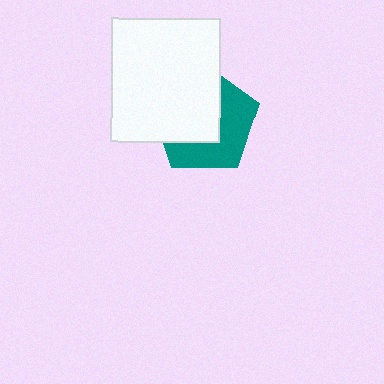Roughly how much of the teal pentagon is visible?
About half of it is visible (roughly 47%).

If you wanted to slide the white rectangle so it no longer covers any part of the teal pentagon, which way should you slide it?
Slide it toward the upper-left — that is the most direct way to separate the two shapes.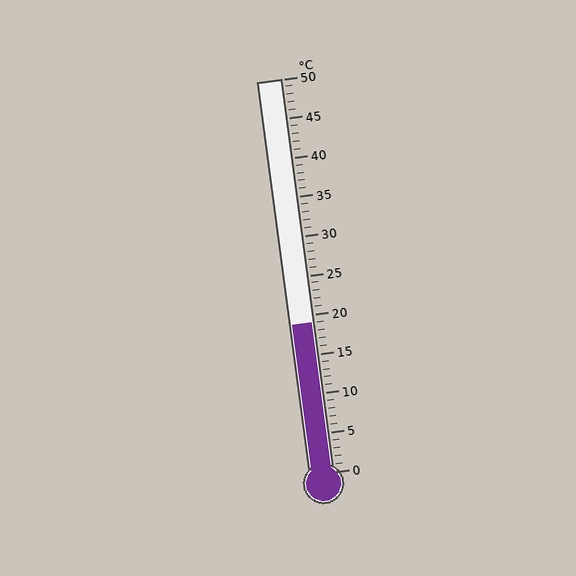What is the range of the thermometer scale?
The thermometer scale ranges from 0°C to 50°C.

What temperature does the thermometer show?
The thermometer shows approximately 19°C.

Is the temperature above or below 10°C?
The temperature is above 10°C.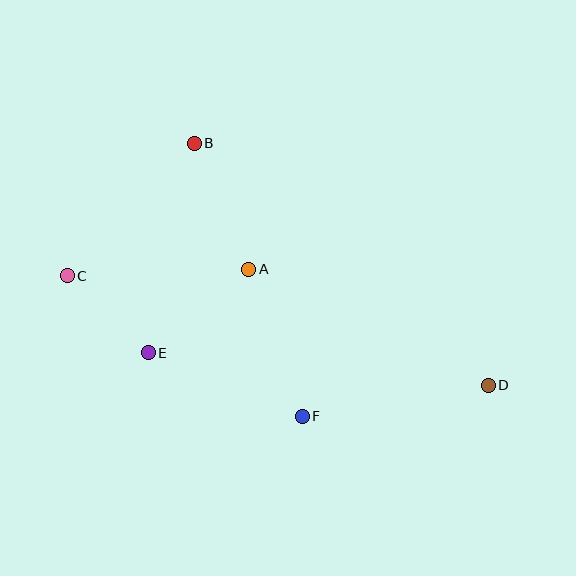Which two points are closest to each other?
Points C and E are closest to each other.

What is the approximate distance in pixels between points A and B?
The distance between A and B is approximately 137 pixels.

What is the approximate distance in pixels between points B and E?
The distance between B and E is approximately 214 pixels.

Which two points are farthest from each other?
Points C and D are farthest from each other.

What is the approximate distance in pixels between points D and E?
The distance between D and E is approximately 341 pixels.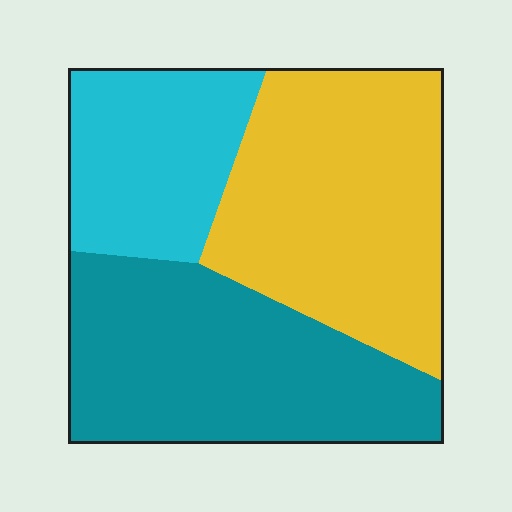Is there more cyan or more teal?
Teal.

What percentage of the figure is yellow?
Yellow takes up about two fifths (2/5) of the figure.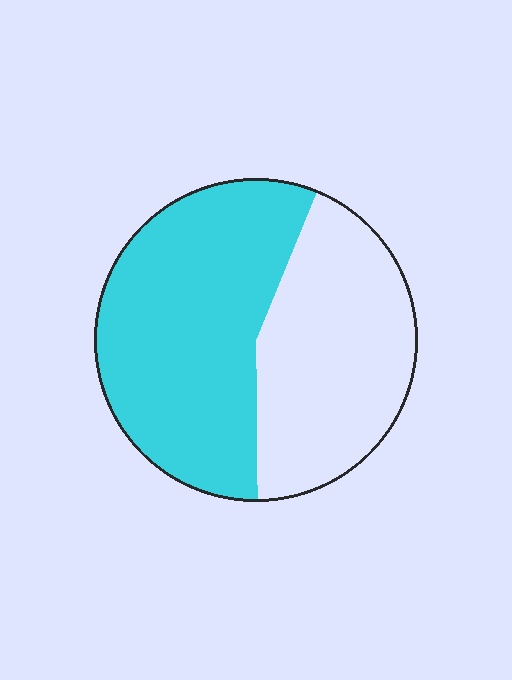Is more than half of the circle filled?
Yes.